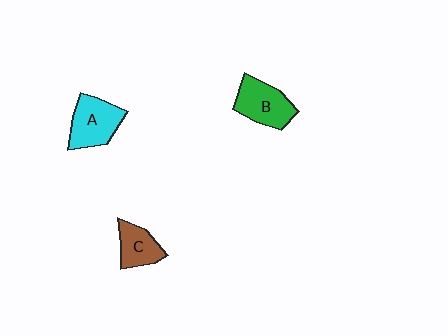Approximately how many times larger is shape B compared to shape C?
Approximately 1.4 times.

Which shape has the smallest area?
Shape C (brown).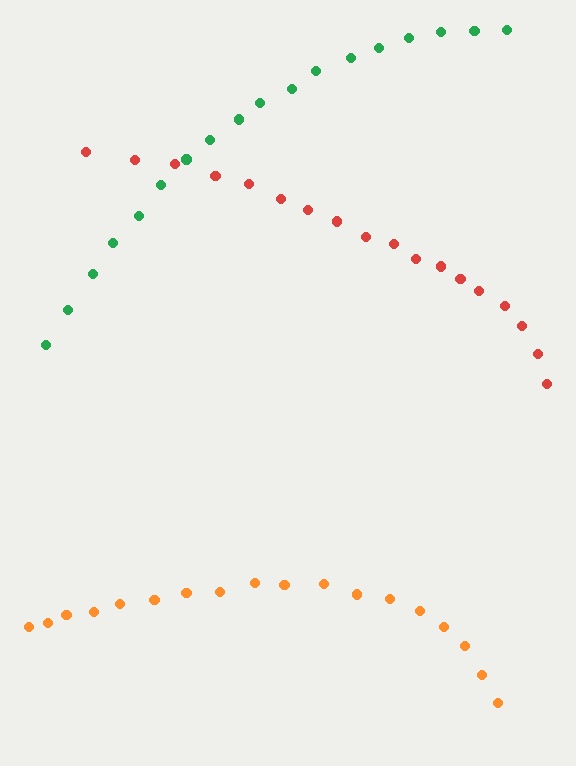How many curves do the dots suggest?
There are 3 distinct paths.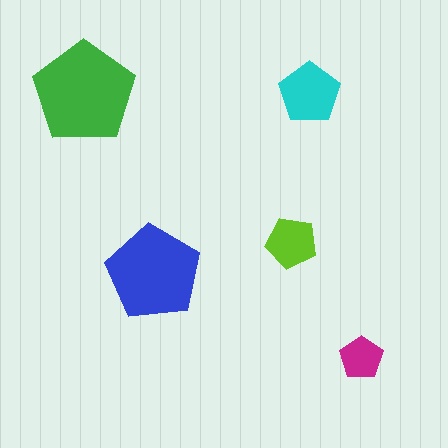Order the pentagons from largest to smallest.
the green one, the blue one, the cyan one, the lime one, the magenta one.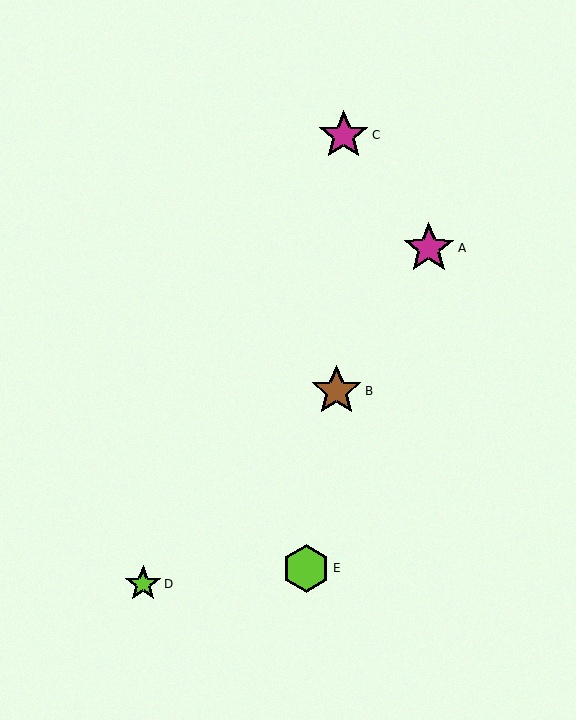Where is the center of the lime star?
The center of the lime star is at (143, 584).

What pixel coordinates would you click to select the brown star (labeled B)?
Click at (337, 391) to select the brown star B.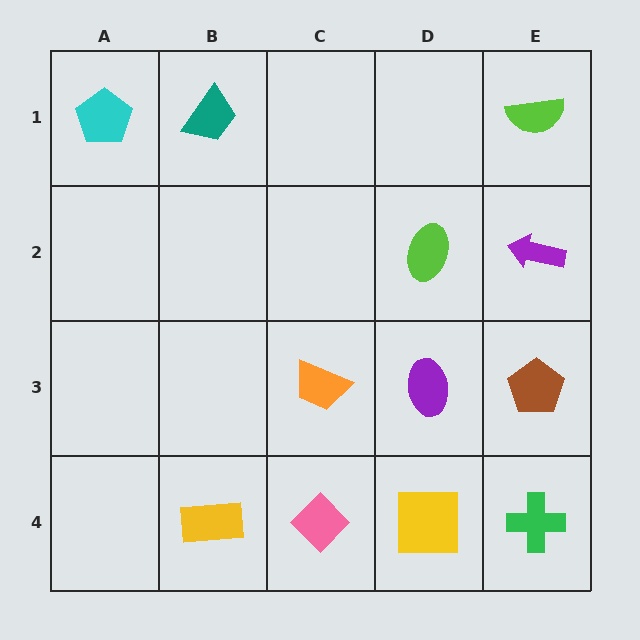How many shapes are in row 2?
2 shapes.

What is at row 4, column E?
A green cross.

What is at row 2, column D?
A lime ellipse.